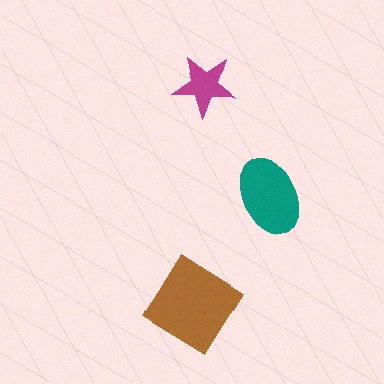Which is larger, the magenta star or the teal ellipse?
The teal ellipse.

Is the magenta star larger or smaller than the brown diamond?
Smaller.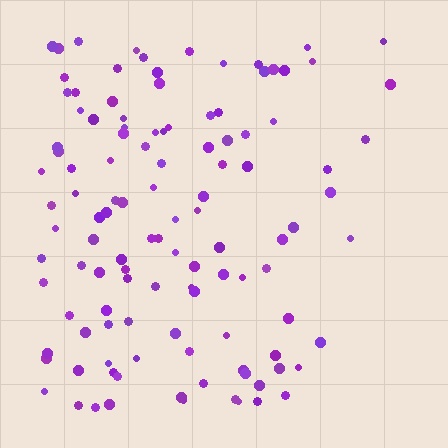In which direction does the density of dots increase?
From right to left, with the left side densest.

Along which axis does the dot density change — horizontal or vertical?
Horizontal.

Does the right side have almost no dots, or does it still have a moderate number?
Still a moderate number, just noticeably fewer than the left.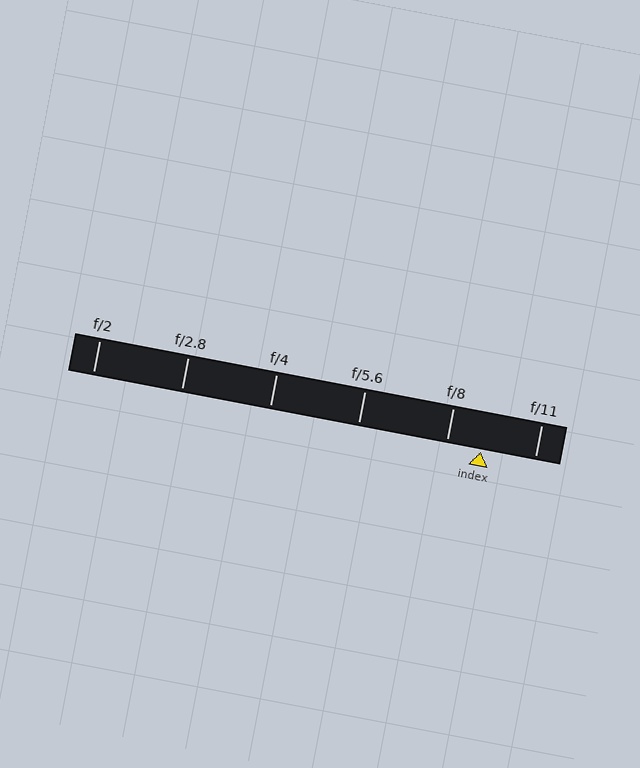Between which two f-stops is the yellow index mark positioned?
The index mark is between f/8 and f/11.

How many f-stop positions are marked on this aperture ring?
There are 6 f-stop positions marked.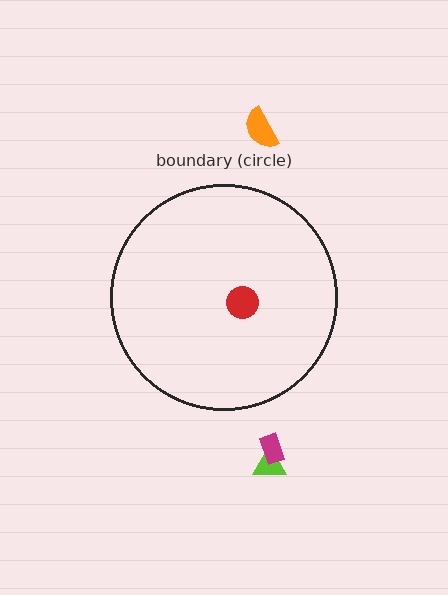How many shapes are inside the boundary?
1 inside, 3 outside.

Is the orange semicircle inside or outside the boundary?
Outside.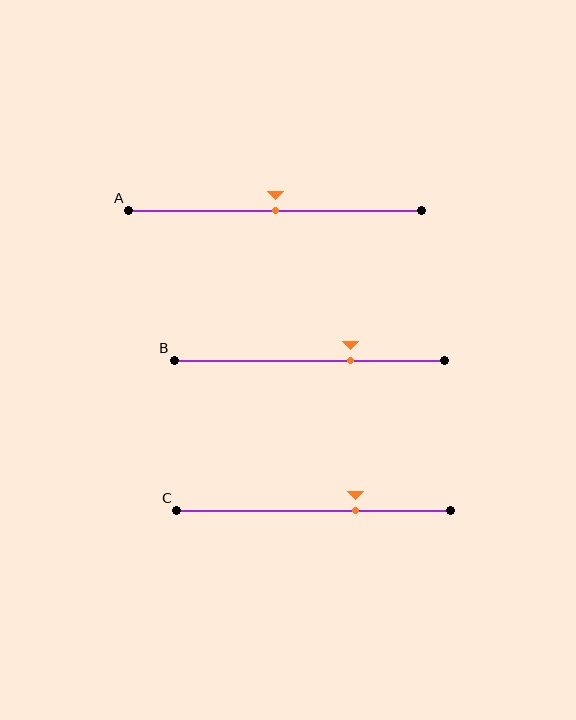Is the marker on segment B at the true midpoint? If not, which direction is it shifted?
No, the marker on segment B is shifted to the right by about 15% of the segment length.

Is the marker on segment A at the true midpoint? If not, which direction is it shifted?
Yes, the marker on segment A is at the true midpoint.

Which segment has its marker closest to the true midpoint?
Segment A has its marker closest to the true midpoint.